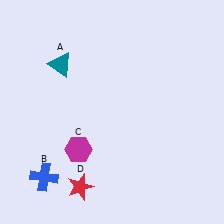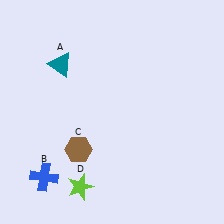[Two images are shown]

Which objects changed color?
C changed from magenta to brown. D changed from red to lime.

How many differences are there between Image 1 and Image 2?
There are 2 differences between the two images.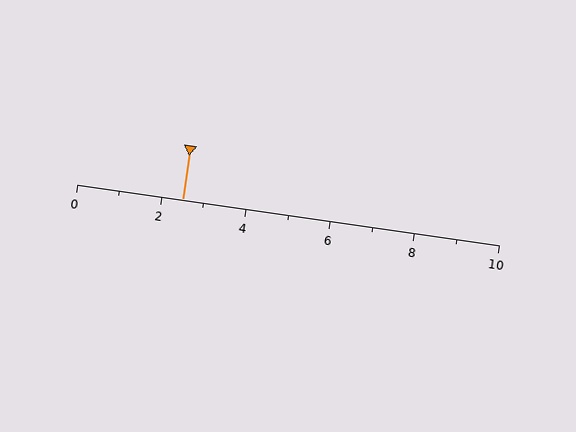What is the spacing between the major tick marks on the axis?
The major ticks are spaced 2 apart.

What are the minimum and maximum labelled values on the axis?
The axis runs from 0 to 10.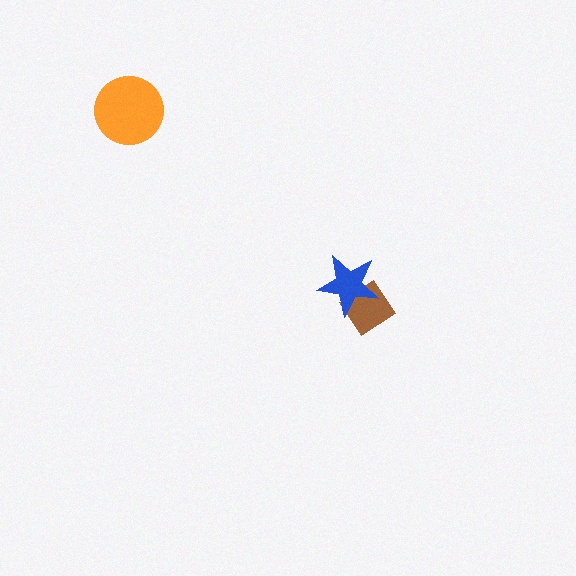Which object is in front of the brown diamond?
The blue star is in front of the brown diamond.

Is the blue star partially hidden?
No, no other shape covers it.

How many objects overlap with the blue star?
1 object overlaps with the blue star.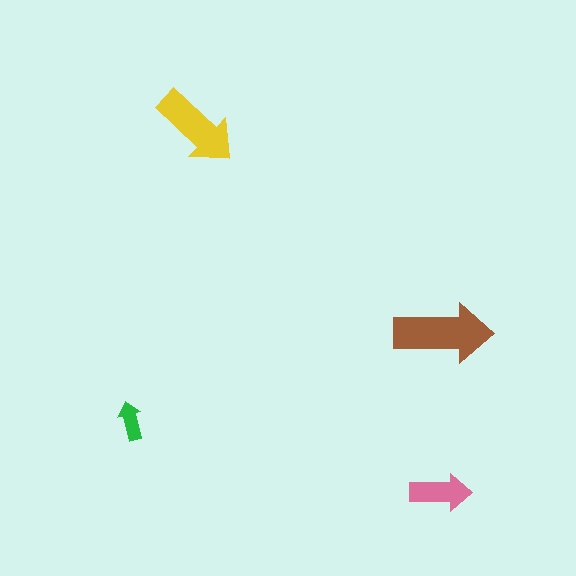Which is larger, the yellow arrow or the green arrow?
The yellow one.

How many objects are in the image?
There are 4 objects in the image.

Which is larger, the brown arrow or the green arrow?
The brown one.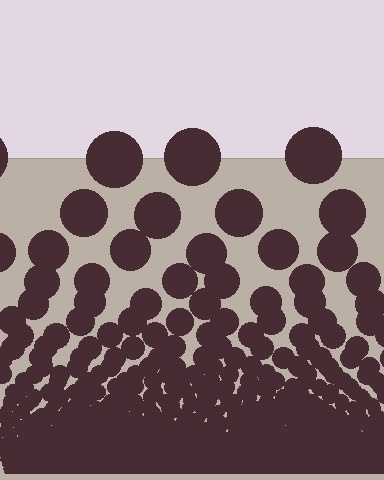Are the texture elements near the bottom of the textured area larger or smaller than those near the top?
Smaller. The gradient is inverted — elements near the bottom are smaller and denser.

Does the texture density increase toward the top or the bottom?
Density increases toward the bottom.